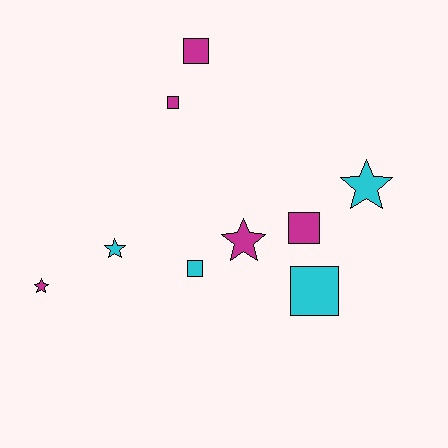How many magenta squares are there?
There are 3 magenta squares.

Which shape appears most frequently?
Square, with 5 objects.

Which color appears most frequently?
Magenta, with 5 objects.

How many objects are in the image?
There are 9 objects.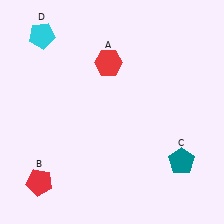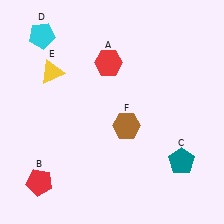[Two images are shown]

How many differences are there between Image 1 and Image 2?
There are 2 differences between the two images.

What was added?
A yellow triangle (E), a brown hexagon (F) were added in Image 2.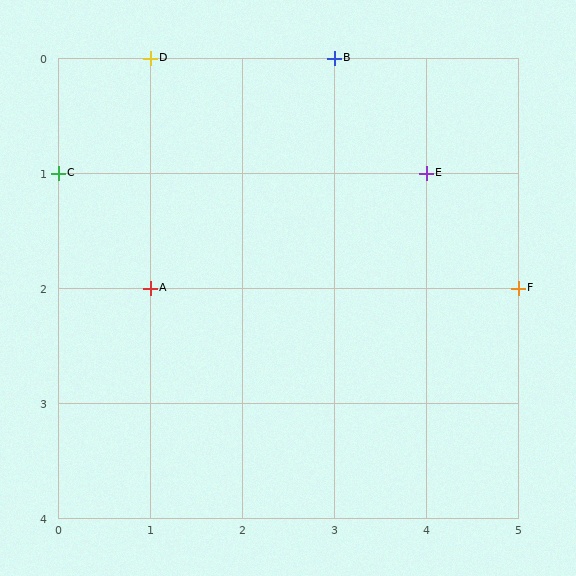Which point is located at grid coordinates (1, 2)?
Point A is at (1, 2).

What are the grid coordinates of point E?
Point E is at grid coordinates (4, 1).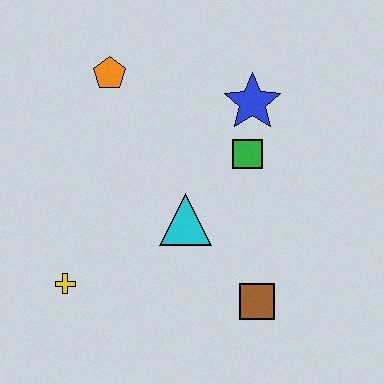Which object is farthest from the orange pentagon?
The brown square is farthest from the orange pentagon.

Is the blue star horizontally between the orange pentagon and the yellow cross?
No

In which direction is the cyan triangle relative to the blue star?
The cyan triangle is below the blue star.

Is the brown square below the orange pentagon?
Yes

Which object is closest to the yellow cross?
The cyan triangle is closest to the yellow cross.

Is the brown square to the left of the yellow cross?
No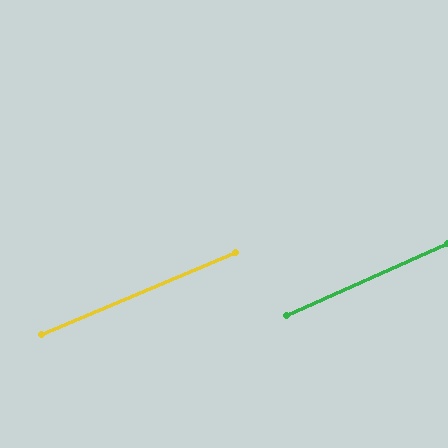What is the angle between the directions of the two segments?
Approximately 1 degree.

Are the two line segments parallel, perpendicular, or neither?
Parallel — their directions differ by only 1.4°.